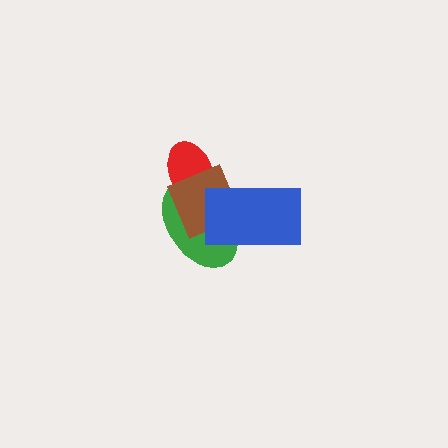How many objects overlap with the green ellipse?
3 objects overlap with the green ellipse.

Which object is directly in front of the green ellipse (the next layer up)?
The brown square is directly in front of the green ellipse.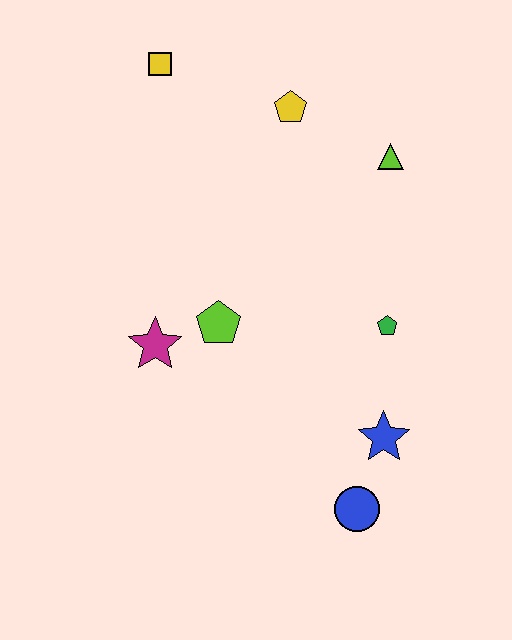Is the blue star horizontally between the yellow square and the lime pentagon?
No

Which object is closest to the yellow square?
The yellow pentagon is closest to the yellow square.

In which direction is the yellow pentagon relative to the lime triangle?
The yellow pentagon is to the left of the lime triangle.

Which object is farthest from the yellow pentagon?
The blue circle is farthest from the yellow pentagon.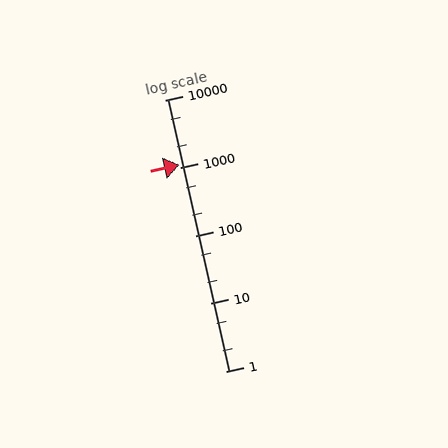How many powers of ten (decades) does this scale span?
The scale spans 4 decades, from 1 to 10000.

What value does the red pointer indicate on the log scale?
The pointer indicates approximately 1100.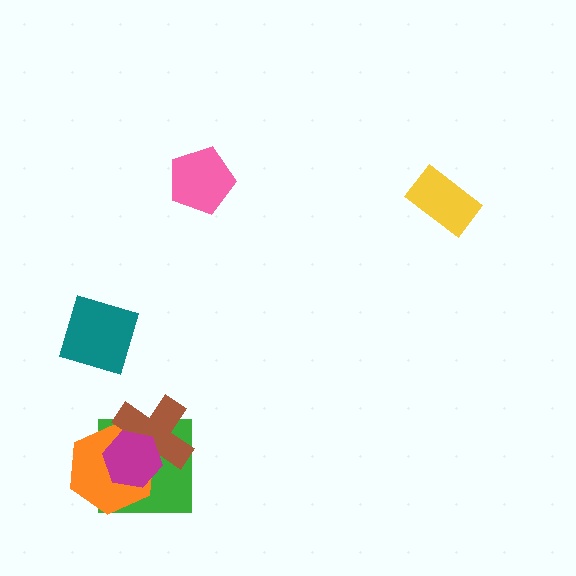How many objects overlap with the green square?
3 objects overlap with the green square.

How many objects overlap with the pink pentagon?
0 objects overlap with the pink pentagon.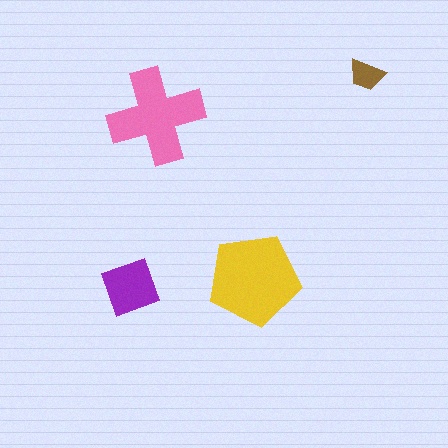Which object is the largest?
The yellow pentagon.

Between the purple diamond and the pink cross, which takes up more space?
The pink cross.